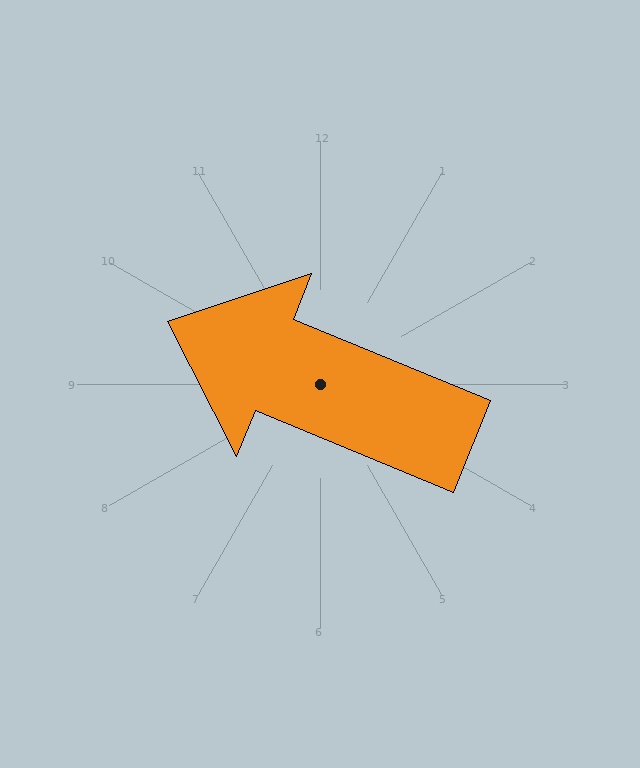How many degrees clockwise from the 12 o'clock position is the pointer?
Approximately 292 degrees.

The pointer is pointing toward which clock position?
Roughly 10 o'clock.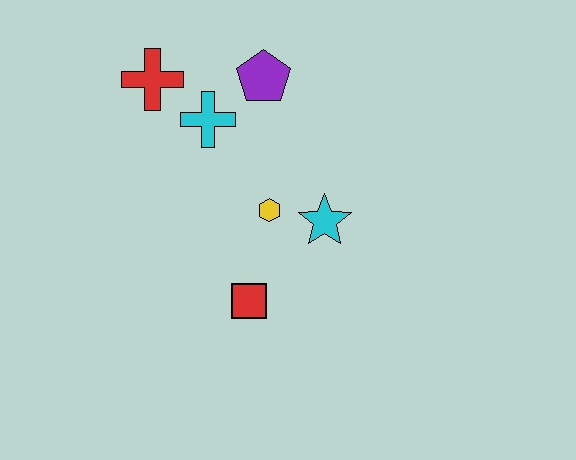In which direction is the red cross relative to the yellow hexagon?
The red cross is above the yellow hexagon.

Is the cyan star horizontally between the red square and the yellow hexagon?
No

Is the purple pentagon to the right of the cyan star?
No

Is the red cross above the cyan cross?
Yes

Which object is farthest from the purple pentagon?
The red square is farthest from the purple pentagon.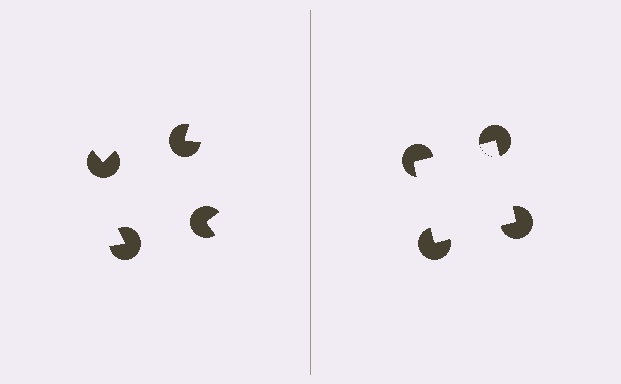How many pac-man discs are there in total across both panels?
8 — 4 on each side.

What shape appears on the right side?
An illusory square.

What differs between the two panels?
The pac-man discs are positioned identically on both sides; only the wedge orientations differ. On the right they align to a square; on the left they are misaligned.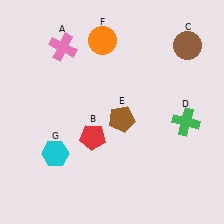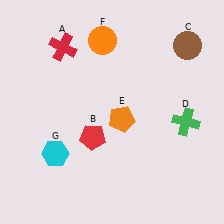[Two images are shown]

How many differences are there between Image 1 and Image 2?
There are 2 differences between the two images.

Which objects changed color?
A changed from pink to red. E changed from brown to orange.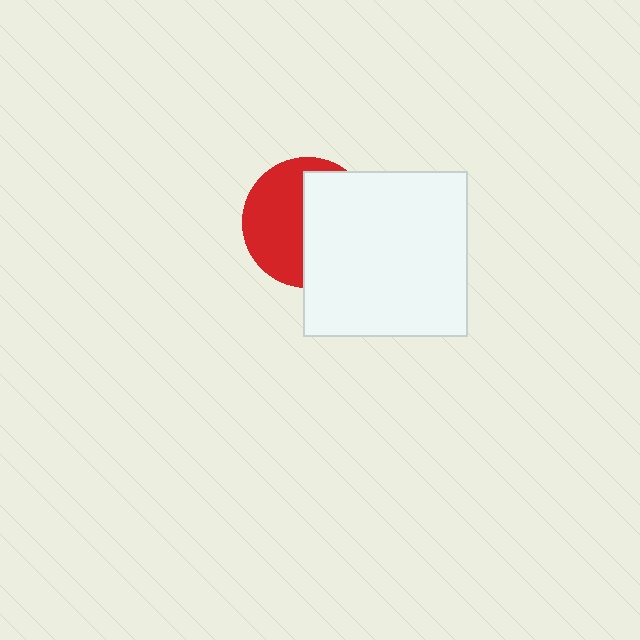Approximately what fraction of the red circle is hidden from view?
Roughly 50% of the red circle is hidden behind the white square.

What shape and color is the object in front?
The object in front is a white square.